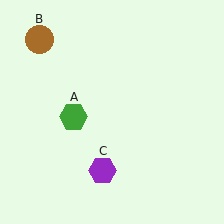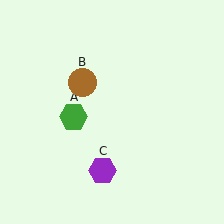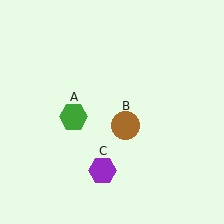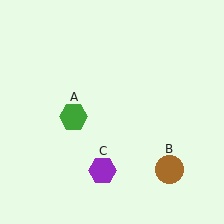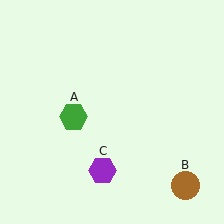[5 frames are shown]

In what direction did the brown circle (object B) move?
The brown circle (object B) moved down and to the right.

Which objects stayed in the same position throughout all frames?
Green hexagon (object A) and purple hexagon (object C) remained stationary.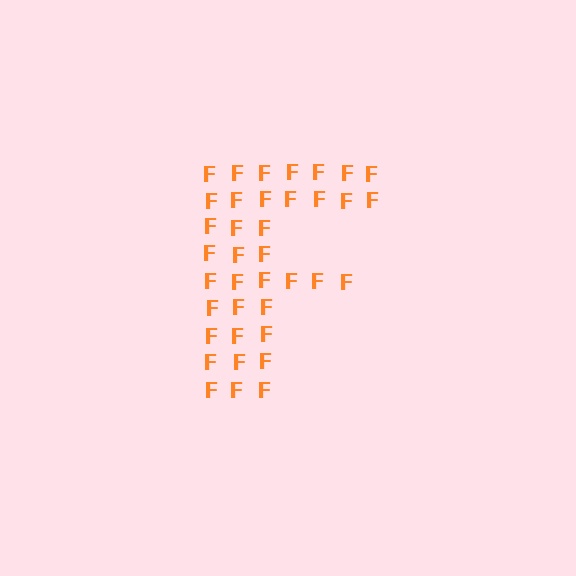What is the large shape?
The large shape is the letter F.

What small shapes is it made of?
It is made of small letter F's.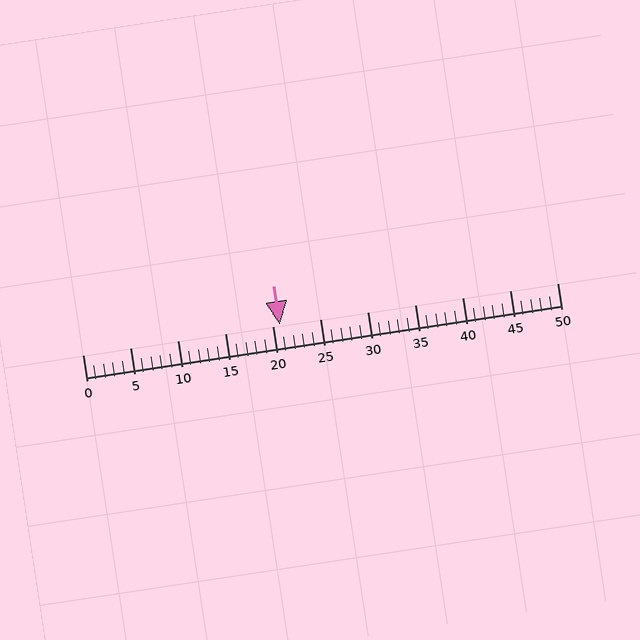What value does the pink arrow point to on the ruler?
The pink arrow points to approximately 21.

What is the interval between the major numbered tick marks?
The major tick marks are spaced 5 units apart.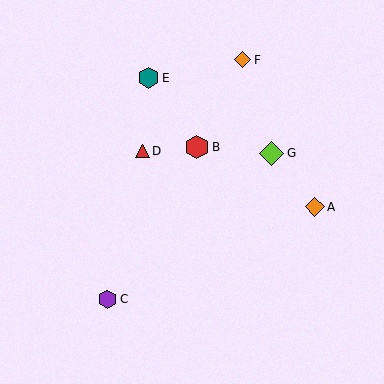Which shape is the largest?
The lime diamond (labeled G) is the largest.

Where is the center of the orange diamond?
The center of the orange diamond is at (243, 60).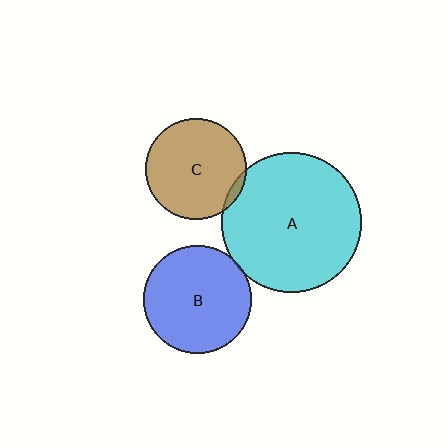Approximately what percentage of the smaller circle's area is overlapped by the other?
Approximately 5%.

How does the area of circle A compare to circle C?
Approximately 1.9 times.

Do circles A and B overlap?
Yes.